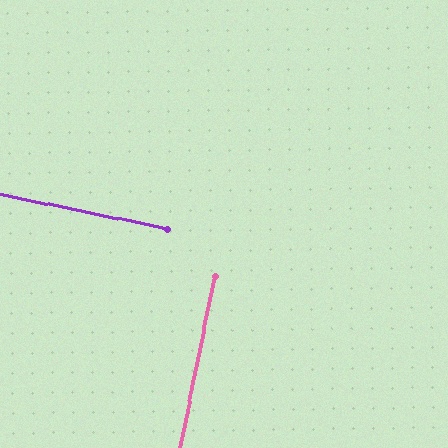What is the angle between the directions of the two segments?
Approximately 90 degrees.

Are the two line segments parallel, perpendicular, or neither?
Perpendicular — they meet at approximately 90°.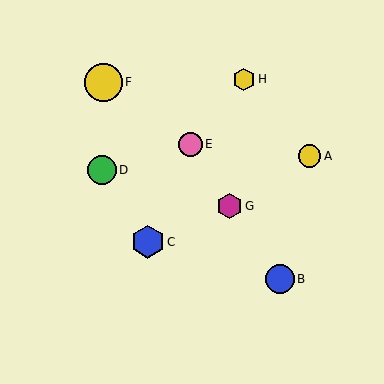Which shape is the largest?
The yellow circle (labeled F) is the largest.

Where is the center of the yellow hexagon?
The center of the yellow hexagon is at (244, 79).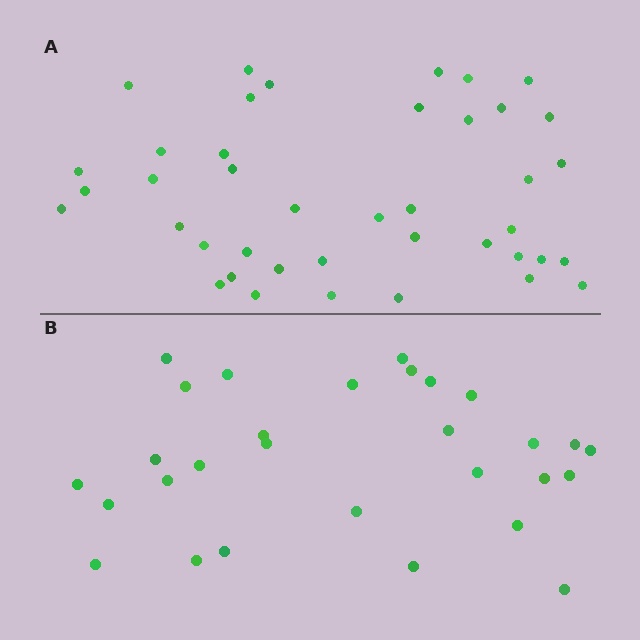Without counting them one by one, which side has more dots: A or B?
Region A (the top region) has more dots.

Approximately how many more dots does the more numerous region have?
Region A has roughly 12 or so more dots than region B.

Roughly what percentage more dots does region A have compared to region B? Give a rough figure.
About 40% more.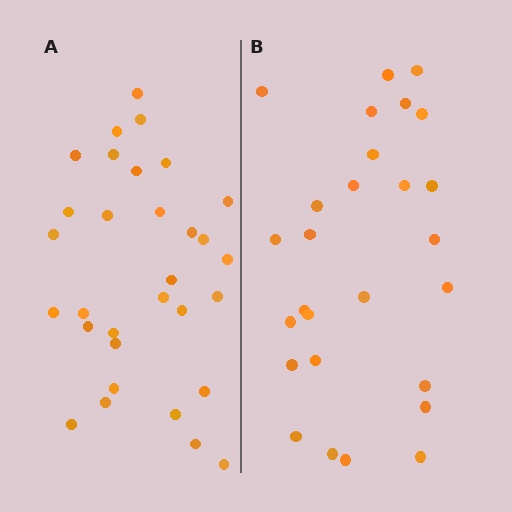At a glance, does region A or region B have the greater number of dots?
Region A (the left region) has more dots.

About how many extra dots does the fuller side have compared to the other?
Region A has about 4 more dots than region B.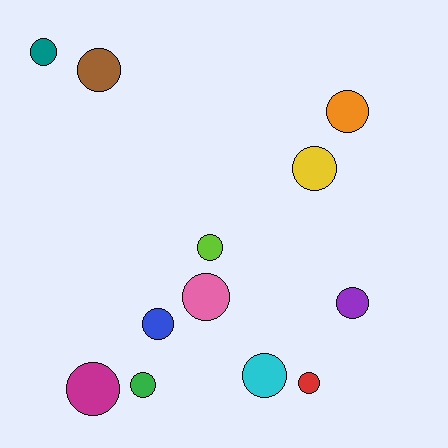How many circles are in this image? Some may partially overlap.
There are 12 circles.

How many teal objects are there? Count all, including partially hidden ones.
There is 1 teal object.